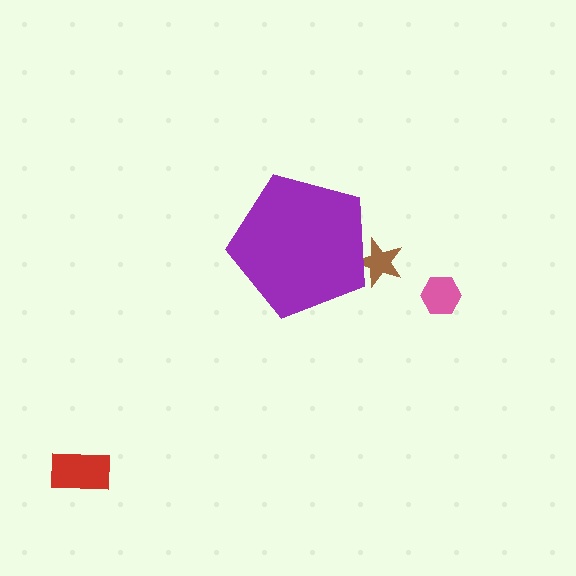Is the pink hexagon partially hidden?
No, the pink hexagon is fully visible.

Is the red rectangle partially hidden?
No, the red rectangle is fully visible.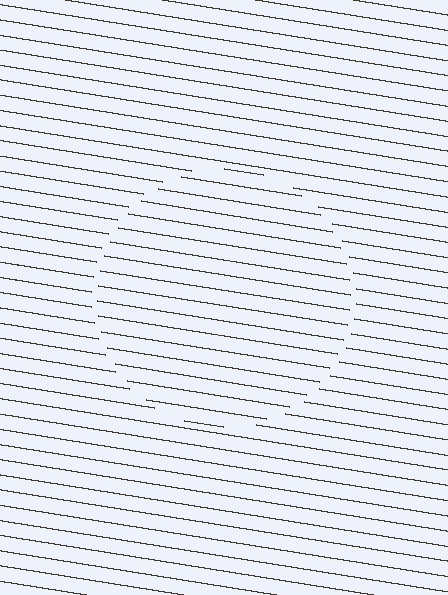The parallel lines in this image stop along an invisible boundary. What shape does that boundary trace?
An illusory circle. The interior of the shape contains the same grating, shifted by half a period — the contour is defined by the phase discontinuity where line-ends from the inner and outer gratings abut.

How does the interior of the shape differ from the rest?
The interior of the shape contains the same grating, shifted by half a period — the contour is defined by the phase discontinuity where line-ends from the inner and outer gratings abut.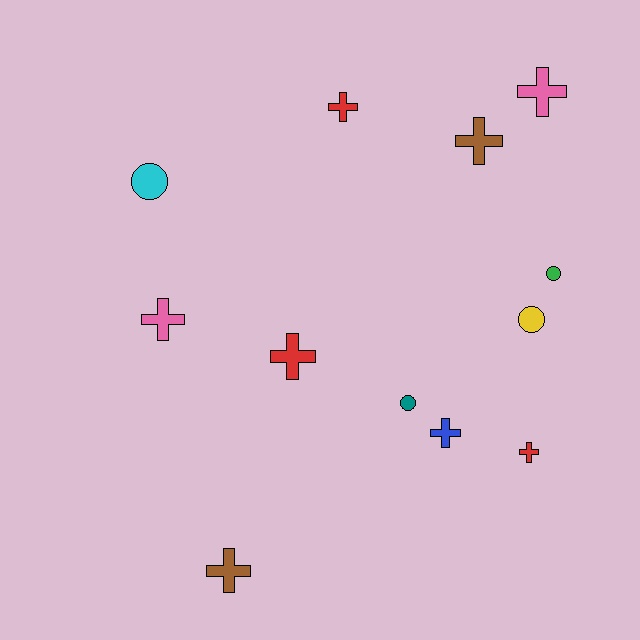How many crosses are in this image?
There are 8 crosses.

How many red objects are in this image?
There are 3 red objects.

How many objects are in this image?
There are 12 objects.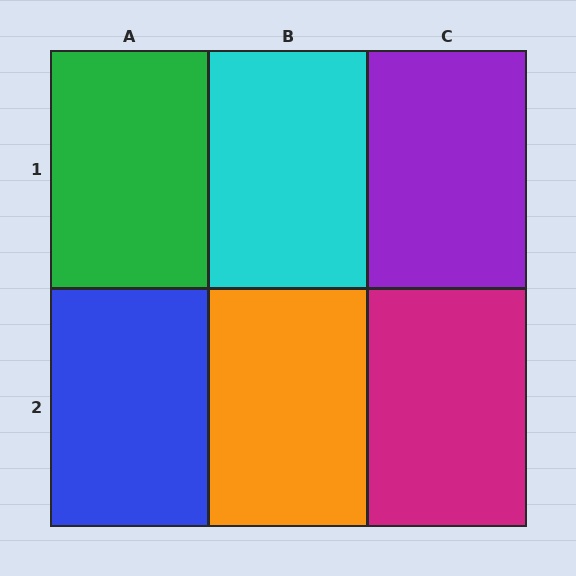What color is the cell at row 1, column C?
Purple.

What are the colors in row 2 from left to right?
Blue, orange, magenta.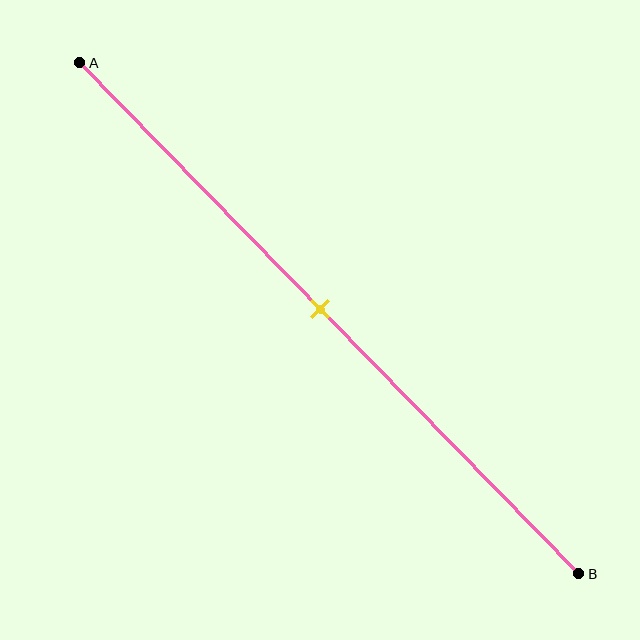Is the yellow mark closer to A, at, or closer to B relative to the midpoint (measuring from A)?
The yellow mark is approximately at the midpoint of segment AB.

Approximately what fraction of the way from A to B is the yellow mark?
The yellow mark is approximately 50% of the way from A to B.